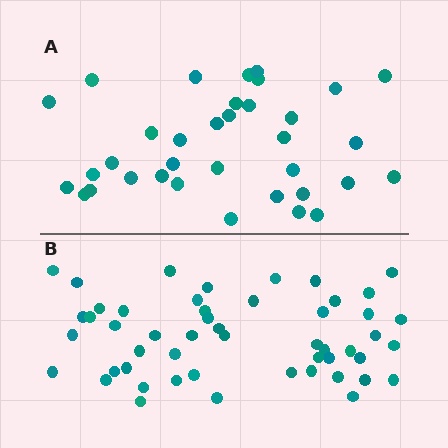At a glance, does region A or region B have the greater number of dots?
Region B (the bottom region) has more dots.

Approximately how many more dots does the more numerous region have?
Region B has approximately 15 more dots than region A.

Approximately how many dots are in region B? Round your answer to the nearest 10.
About 50 dots. (The exact count is 51, which rounds to 50.)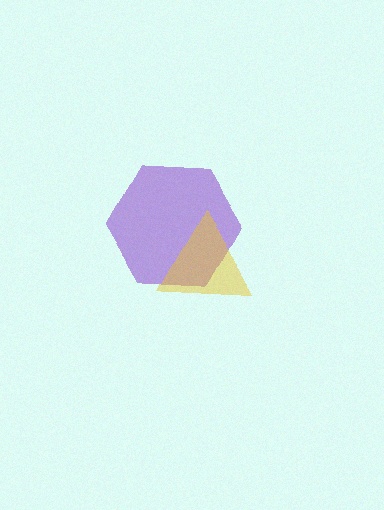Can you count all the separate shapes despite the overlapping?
Yes, there are 2 separate shapes.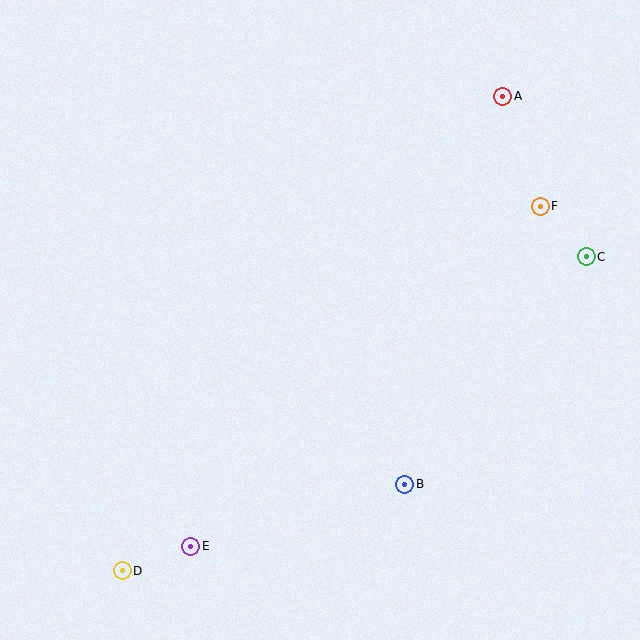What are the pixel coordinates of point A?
Point A is at (503, 96).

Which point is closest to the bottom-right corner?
Point B is closest to the bottom-right corner.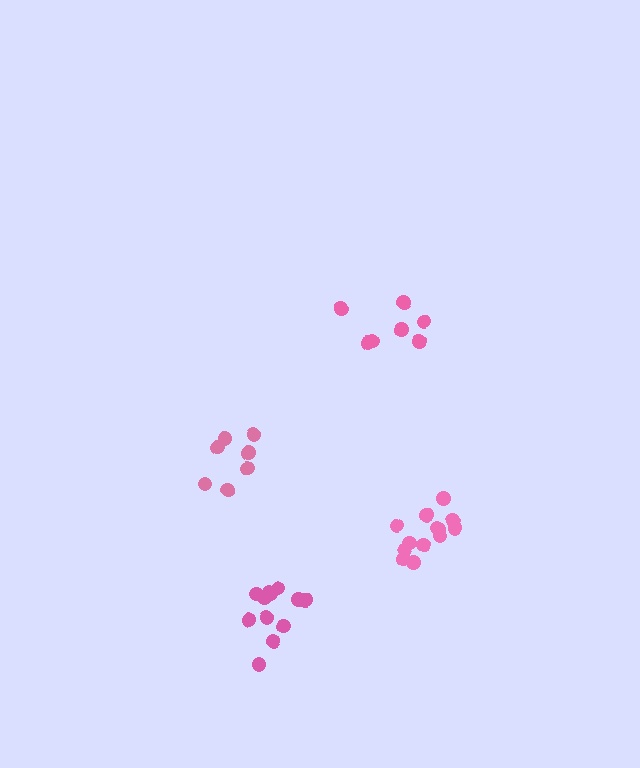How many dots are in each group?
Group 1: 12 dots, Group 2: 7 dots, Group 3: 13 dots, Group 4: 7 dots (39 total).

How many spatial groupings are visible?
There are 4 spatial groupings.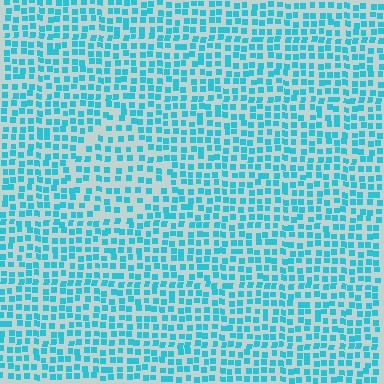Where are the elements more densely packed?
The elements are more densely packed outside the diamond boundary.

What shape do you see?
I see a diamond.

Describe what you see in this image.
The image contains small cyan elements arranged at two different densities. A diamond-shaped region is visible where the elements are less densely packed than the surrounding area.